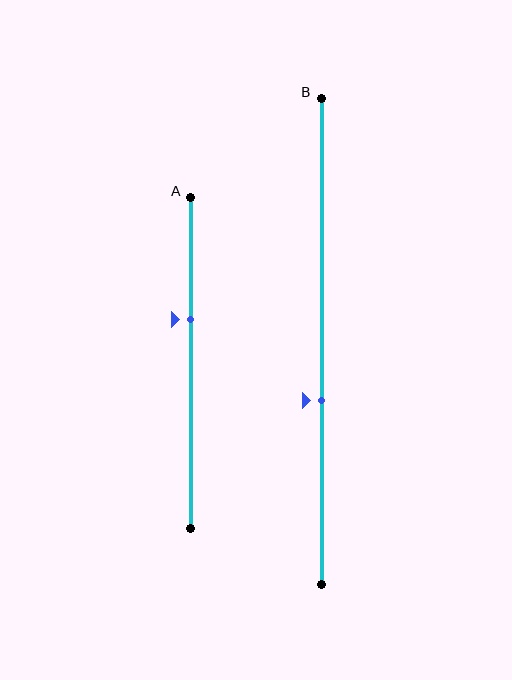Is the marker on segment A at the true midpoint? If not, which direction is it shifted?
No, the marker on segment A is shifted upward by about 13% of the segment length.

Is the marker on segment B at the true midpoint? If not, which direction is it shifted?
No, the marker on segment B is shifted downward by about 12% of the segment length.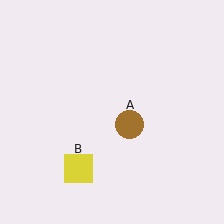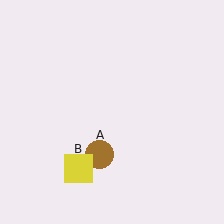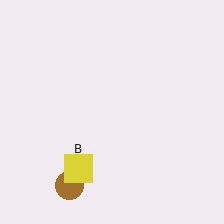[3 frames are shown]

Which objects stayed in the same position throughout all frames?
Yellow square (object B) remained stationary.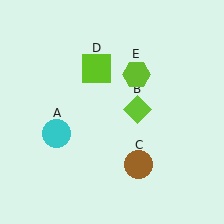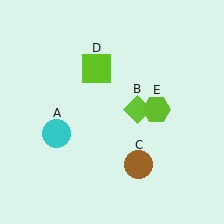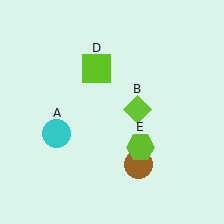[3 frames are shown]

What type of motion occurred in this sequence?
The lime hexagon (object E) rotated clockwise around the center of the scene.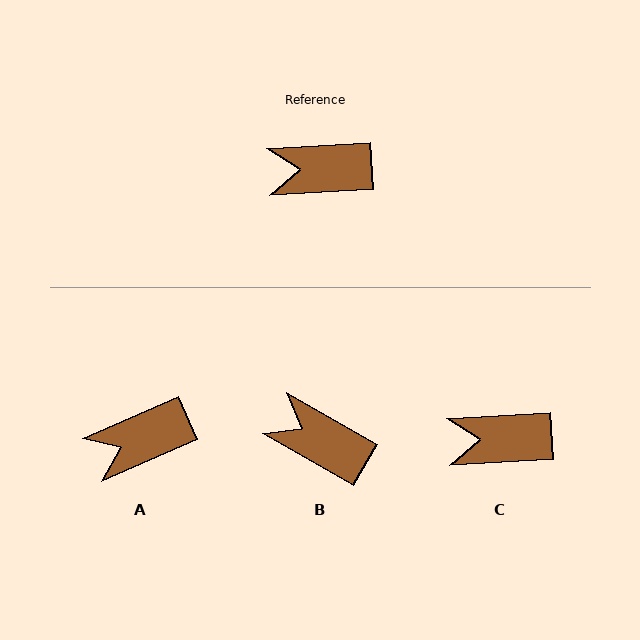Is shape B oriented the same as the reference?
No, it is off by about 33 degrees.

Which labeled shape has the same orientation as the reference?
C.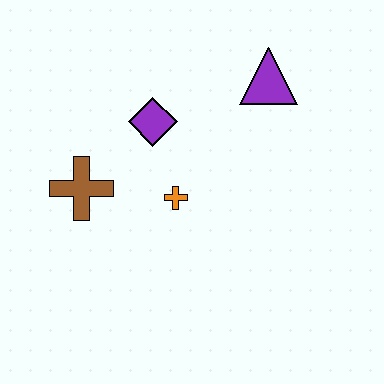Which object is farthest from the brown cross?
The purple triangle is farthest from the brown cross.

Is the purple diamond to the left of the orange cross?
Yes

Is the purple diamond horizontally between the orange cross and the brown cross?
Yes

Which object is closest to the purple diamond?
The orange cross is closest to the purple diamond.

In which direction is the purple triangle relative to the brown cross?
The purple triangle is to the right of the brown cross.